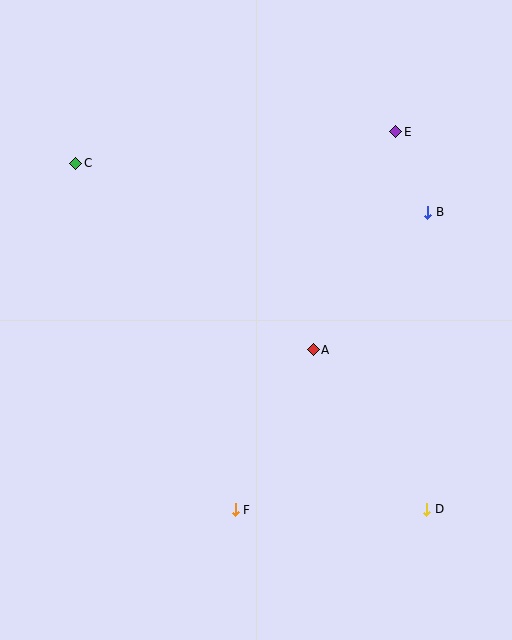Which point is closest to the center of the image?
Point A at (313, 350) is closest to the center.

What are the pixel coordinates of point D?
Point D is at (427, 509).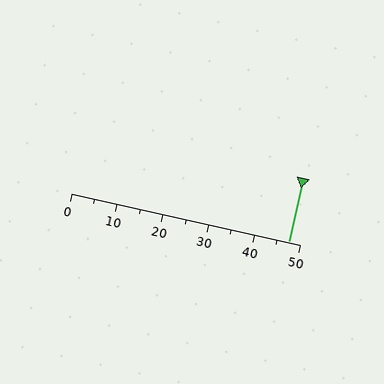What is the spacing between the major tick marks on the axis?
The major ticks are spaced 10 apart.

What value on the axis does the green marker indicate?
The marker indicates approximately 47.5.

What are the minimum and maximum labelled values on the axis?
The axis runs from 0 to 50.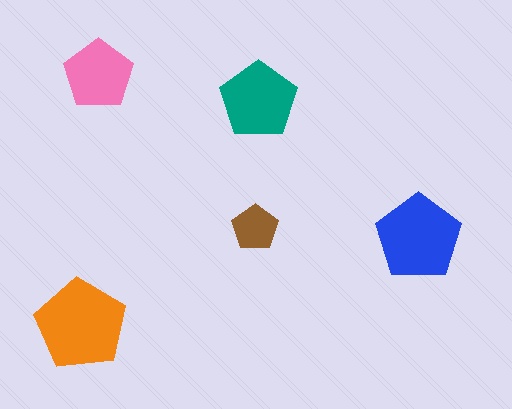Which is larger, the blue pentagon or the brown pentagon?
The blue one.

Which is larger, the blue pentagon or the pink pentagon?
The blue one.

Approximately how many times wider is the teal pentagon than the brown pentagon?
About 1.5 times wider.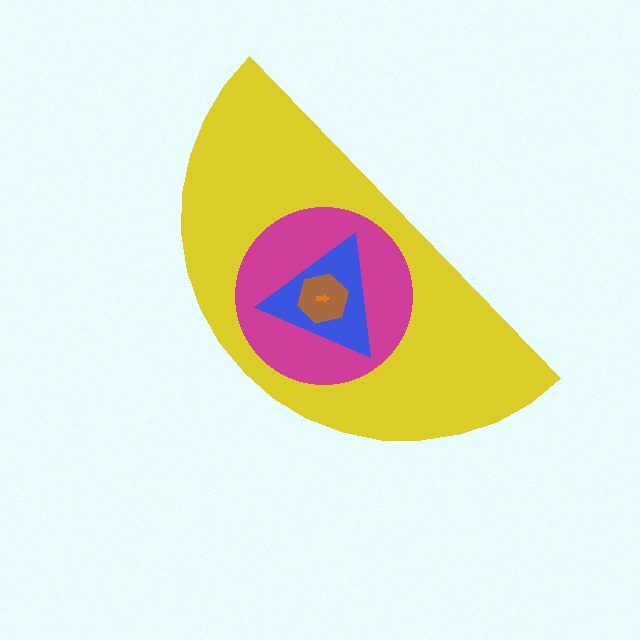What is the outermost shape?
The yellow semicircle.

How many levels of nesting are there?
5.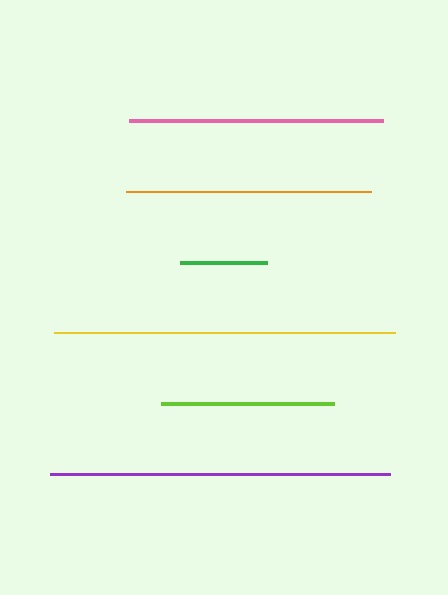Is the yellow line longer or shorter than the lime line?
The yellow line is longer than the lime line.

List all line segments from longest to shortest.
From longest to shortest: yellow, purple, pink, orange, lime, green.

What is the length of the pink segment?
The pink segment is approximately 254 pixels long.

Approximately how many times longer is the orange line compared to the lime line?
The orange line is approximately 1.4 times the length of the lime line.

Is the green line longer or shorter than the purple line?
The purple line is longer than the green line.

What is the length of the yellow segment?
The yellow segment is approximately 341 pixels long.